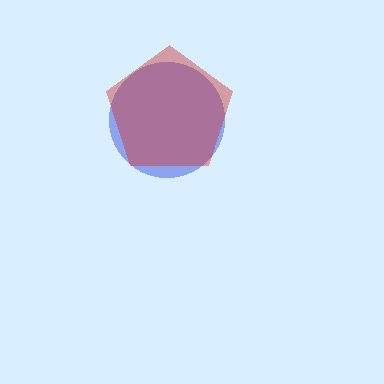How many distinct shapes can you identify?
There are 2 distinct shapes: a blue circle, a red pentagon.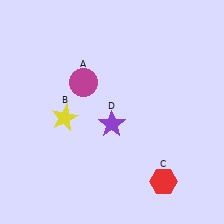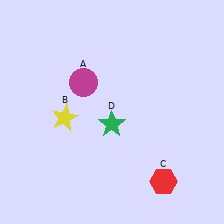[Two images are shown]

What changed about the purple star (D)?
In Image 1, D is purple. In Image 2, it changed to green.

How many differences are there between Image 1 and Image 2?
There is 1 difference between the two images.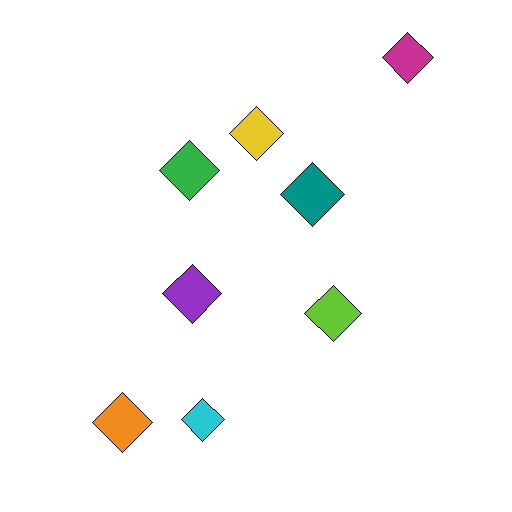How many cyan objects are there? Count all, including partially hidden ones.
There is 1 cyan object.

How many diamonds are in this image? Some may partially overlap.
There are 8 diamonds.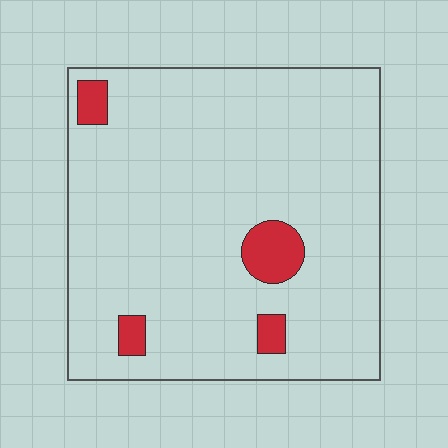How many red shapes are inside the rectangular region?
4.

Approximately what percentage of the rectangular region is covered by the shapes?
Approximately 5%.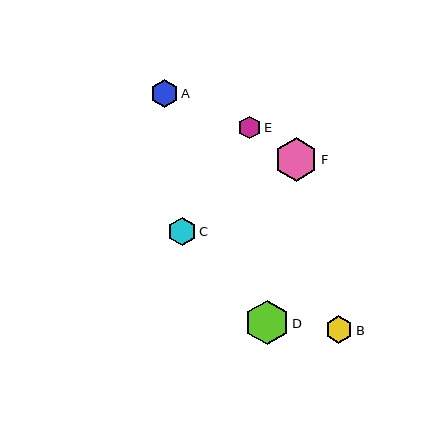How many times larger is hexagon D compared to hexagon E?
Hexagon D is approximately 2.0 times the size of hexagon E.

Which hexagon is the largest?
Hexagon D is the largest with a size of approximately 44 pixels.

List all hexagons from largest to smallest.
From largest to smallest: D, F, A, C, B, E.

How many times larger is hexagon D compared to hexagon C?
Hexagon D is approximately 1.6 times the size of hexagon C.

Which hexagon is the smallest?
Hexagon E is the smallest with a size of approximately 23 pixels.